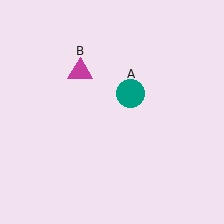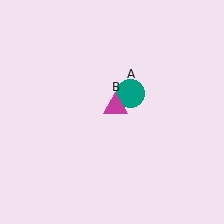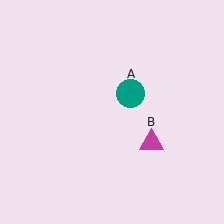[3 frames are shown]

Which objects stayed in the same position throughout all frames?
Teal circle (object A) remained stationary.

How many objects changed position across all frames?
1 object changed position: magenta triangle (object B).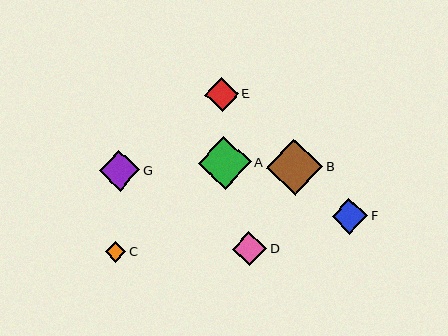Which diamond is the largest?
Diamond B is the largest with a size of approximately 57 pixels.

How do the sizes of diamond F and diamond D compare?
Diamond F and diamond D are approximately the same size.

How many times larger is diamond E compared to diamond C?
Diamond E is approximately 1.6 times the size of diamond C.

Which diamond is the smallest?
Diamond C is the smallest with a size of approximately 21 pixels.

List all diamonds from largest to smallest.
From largest to smallest: B, A, G, F, D, E, C.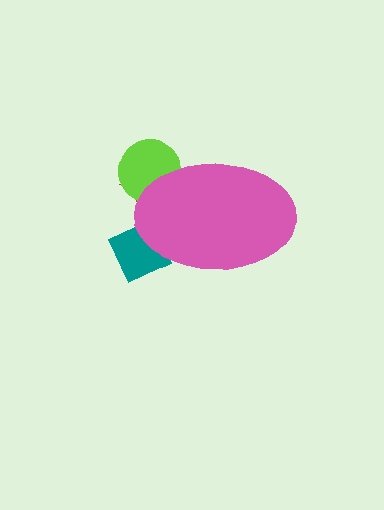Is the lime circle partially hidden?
Yes, the lime circle is partially hidden behind the pink ellipse.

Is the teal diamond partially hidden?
Yes, the teal diamond is partially hidden behind the pink ellipse.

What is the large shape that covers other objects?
A pink ellipse.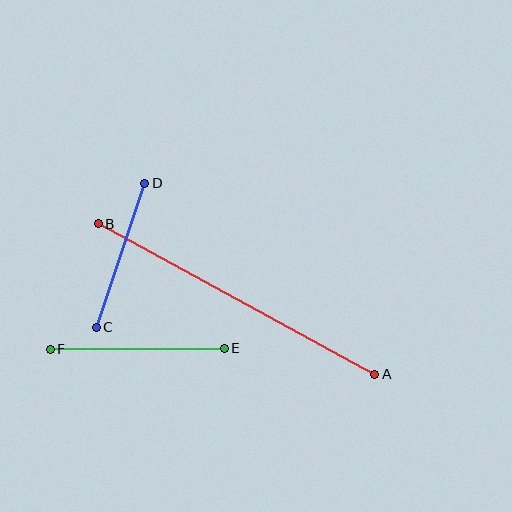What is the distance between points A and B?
The distance is approximately 315 pixels.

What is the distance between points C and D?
The distance is approximately 152 pixels.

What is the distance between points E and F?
The distance is approximately 174 pixels.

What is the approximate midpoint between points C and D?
The midpoint is at approximately (120, 255) pixels.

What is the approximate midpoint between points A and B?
The midpoint is at approximately (237, 299) pixels.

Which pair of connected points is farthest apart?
Points A and B are farthest apart.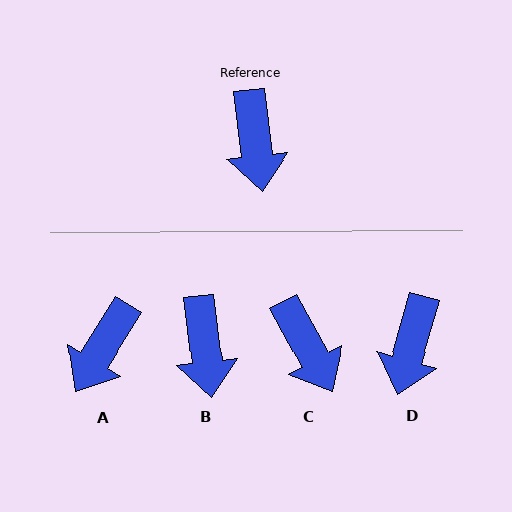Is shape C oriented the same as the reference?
No, it is off by about 22 degrees.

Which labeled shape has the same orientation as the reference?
B.